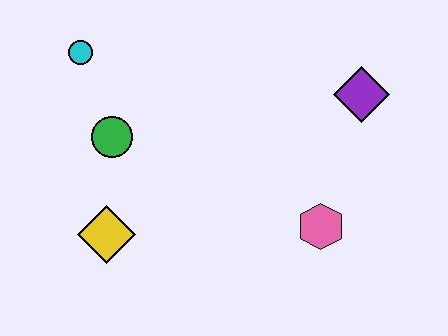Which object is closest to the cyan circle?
The green circle is closest to the cyan circle.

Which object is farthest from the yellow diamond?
The purple diamond is farthest from the yellow diamond.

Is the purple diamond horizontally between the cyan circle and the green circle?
No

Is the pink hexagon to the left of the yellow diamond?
No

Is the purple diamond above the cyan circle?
No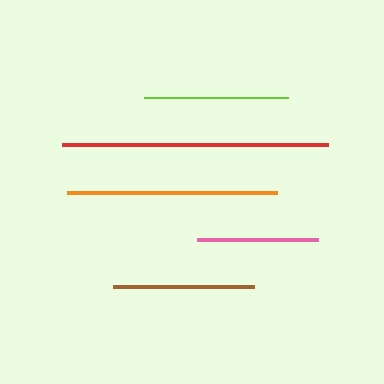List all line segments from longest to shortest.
From longest to shortest: red, orange, lime, brown, pink.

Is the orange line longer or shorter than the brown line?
The orange line is longer than the brown line.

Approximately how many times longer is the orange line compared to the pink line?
The orange line is approximately 1.7 times the length of the pink line.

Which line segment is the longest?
The red line is the longest at approximately 266 pixels.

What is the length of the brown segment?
The brown segment is approximately 141 pixels long.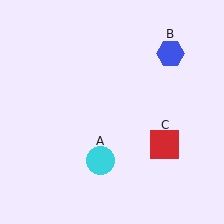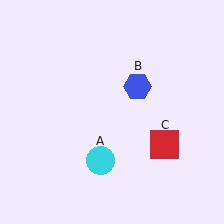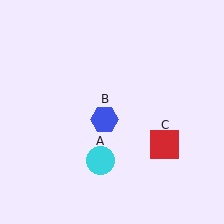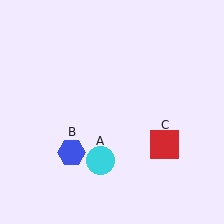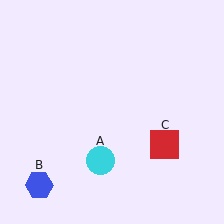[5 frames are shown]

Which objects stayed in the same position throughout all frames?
Cyan circle (object A) and red square (object C) remained stationary.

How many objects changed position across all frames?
1 object changed position: blue hexagon (object B).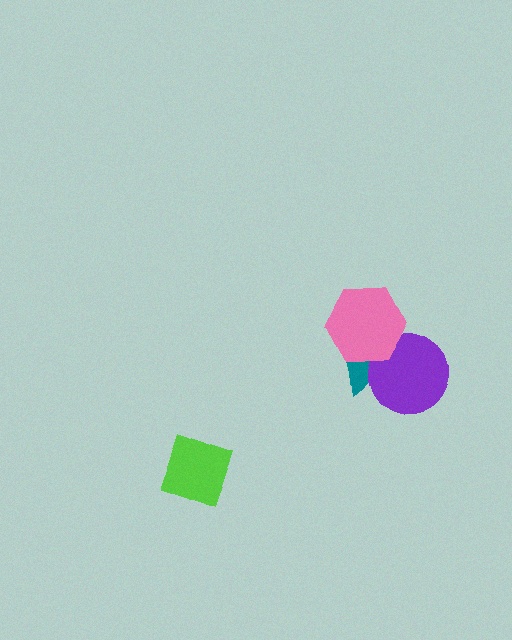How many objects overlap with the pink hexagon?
2 objects overlap with the pink hexagon.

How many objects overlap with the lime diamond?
0 objects overlap with the lime diamond.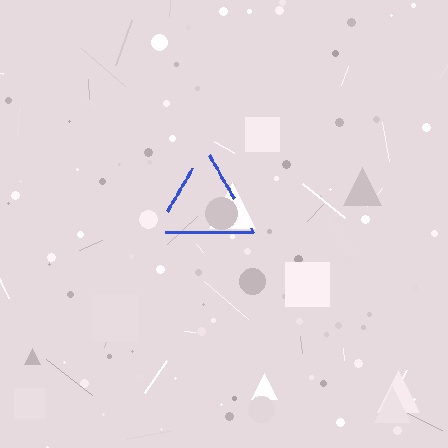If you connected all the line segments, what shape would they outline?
They would outline a triangle.